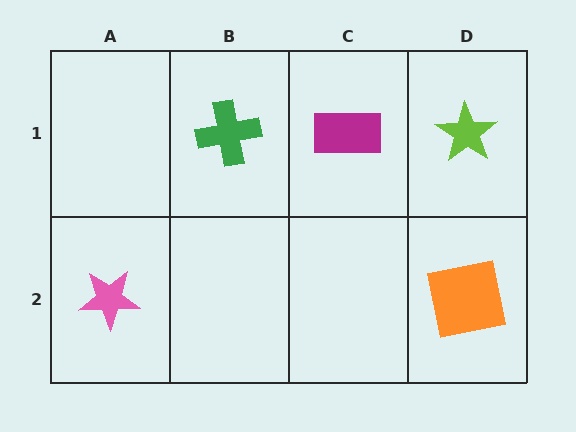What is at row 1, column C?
A magenta rectangle.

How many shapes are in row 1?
3 shapes.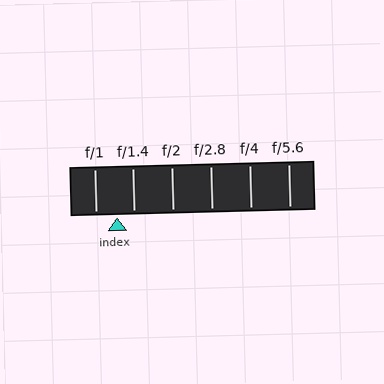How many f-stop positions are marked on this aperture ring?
There are 6 f-stop positions marked.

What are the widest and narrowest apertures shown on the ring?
The widest aperture shown is f/1 and the narrowest is f/5.6.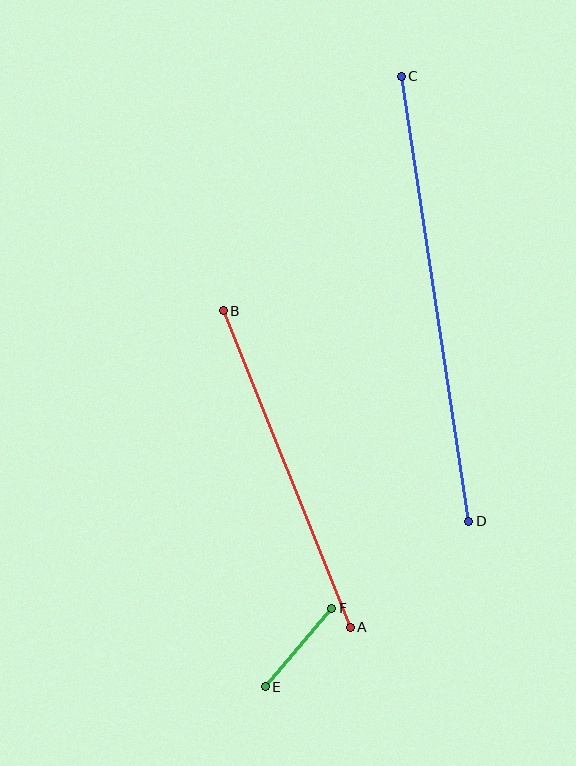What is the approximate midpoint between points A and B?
The midpoint is at approximately (287, 469) pixels.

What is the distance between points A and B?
The distance is approximately 341 pixels.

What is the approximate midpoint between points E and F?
The midpoint is at approximately (298, 648) pixels.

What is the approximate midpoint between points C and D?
The midpoint is at approximately (435, 299) pixels.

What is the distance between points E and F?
The distance is approximately 103 pixels.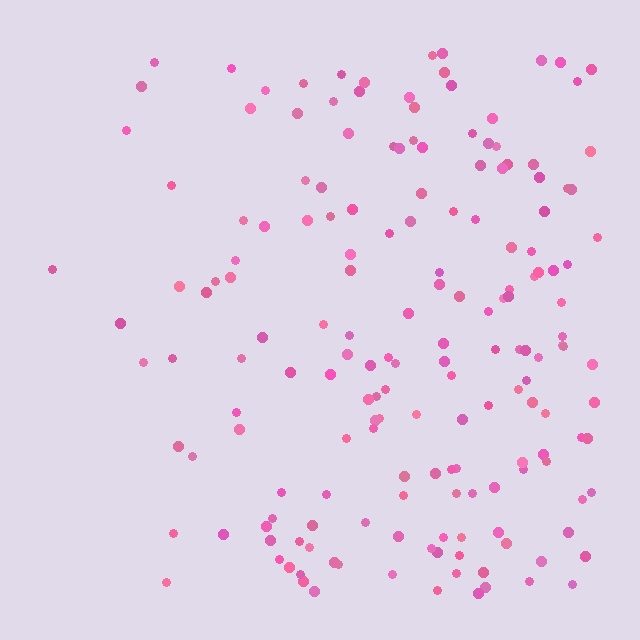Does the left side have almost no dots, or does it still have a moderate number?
Still a moderate number, just noticeably fewer than the right.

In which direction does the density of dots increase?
From left to right, with the right side densest.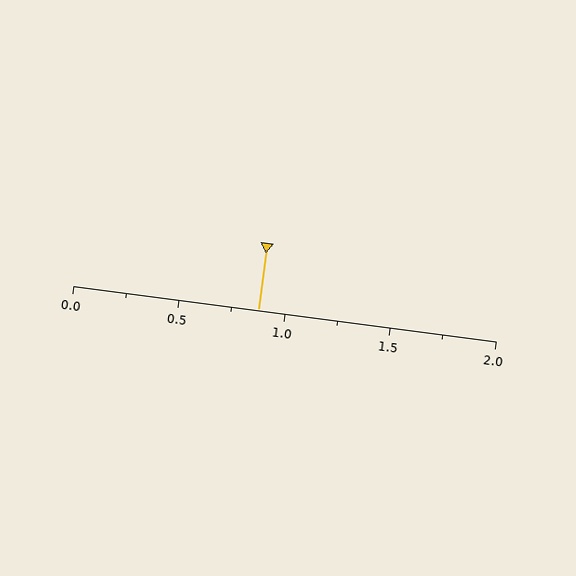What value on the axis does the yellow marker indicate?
The marker indicates approximately 0.88.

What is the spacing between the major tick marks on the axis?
The major ticks are spaced 0.5 apart.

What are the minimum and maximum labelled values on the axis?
The axis runs from 0.0 to 2.0.